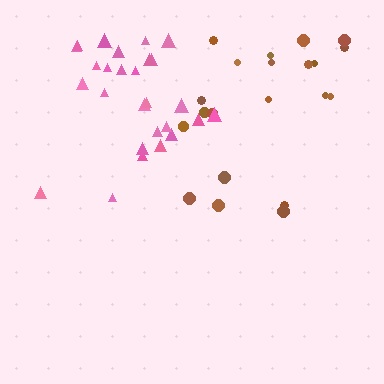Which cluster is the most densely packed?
Pink.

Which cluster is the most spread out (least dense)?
Brown.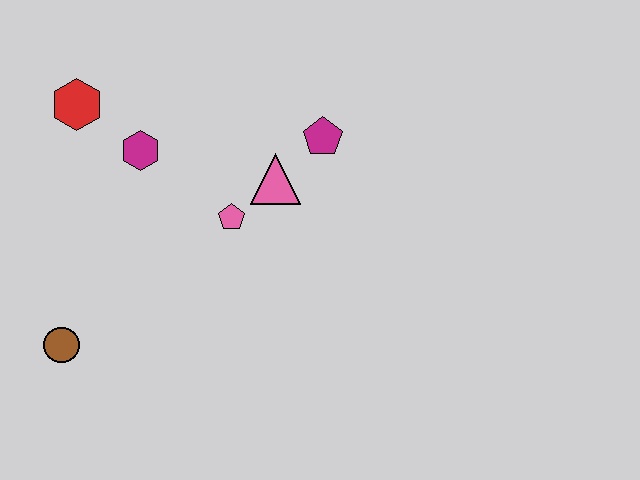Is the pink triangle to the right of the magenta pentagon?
No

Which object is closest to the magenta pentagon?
The pink triangle is closest to the magenta pentagon.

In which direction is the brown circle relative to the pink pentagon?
The brown circle is to the left of the pink pentagon.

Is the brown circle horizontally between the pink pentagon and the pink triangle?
No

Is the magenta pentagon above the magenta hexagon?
Yes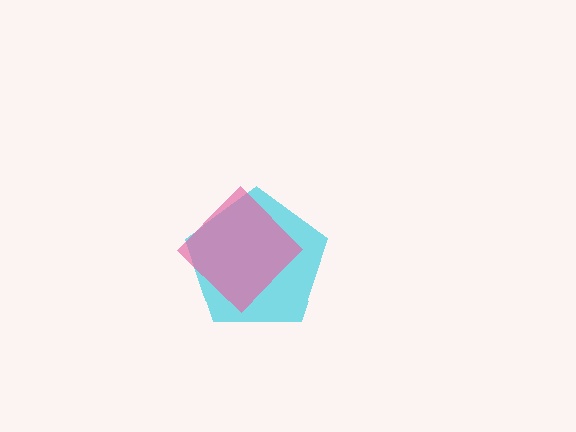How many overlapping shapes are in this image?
There are 2 overlapping shapes in the image.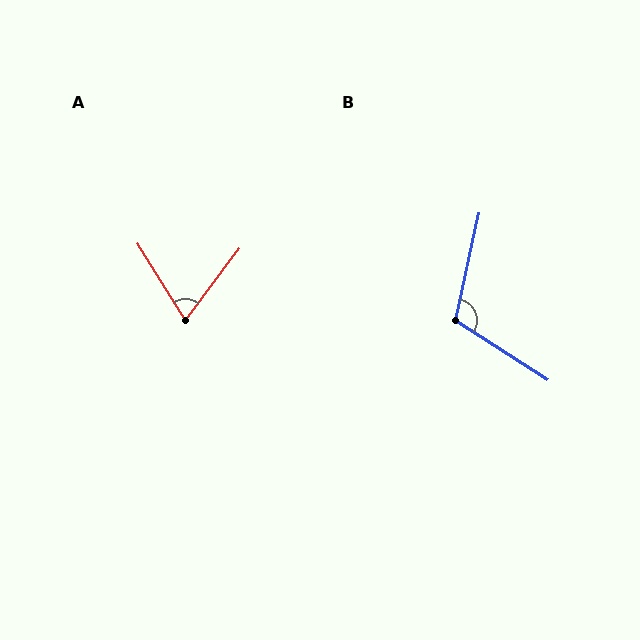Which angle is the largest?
B, at approximately 111 degrees.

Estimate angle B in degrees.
Approximately 111 degrees.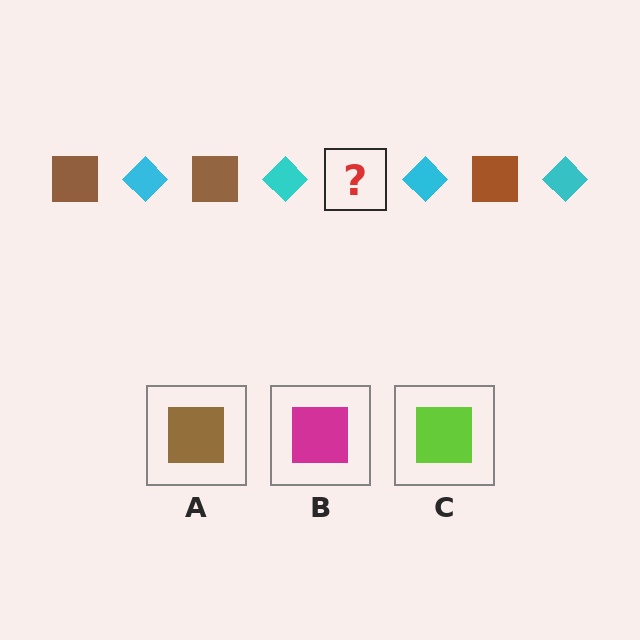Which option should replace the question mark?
Option A.